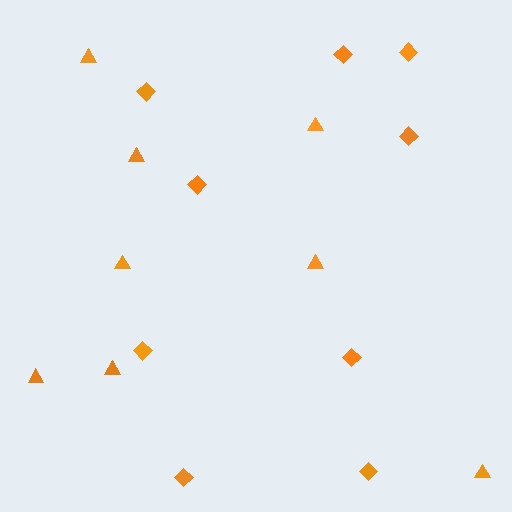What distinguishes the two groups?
There are 2 groups: one group of triangles (8) and one group of diamonds (9).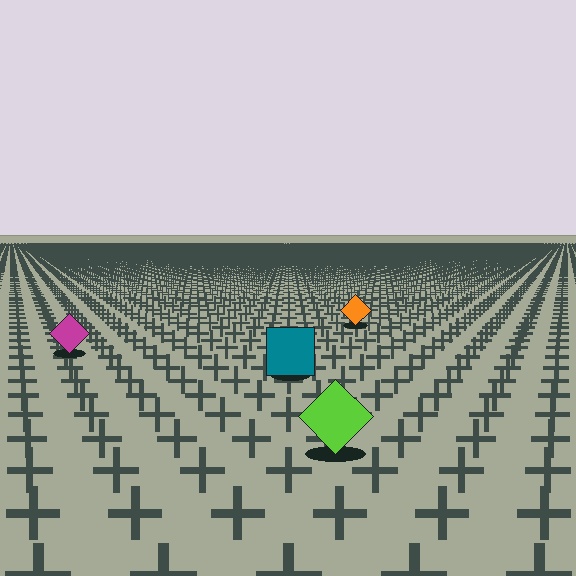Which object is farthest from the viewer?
The orange diamond is farthest from the viewer. It appears smaller and the ground texture around it is denser.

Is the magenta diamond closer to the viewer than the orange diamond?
Yes. The magenta diamond is closer — you can tell from the texture gradient: the ground texture is coarser near it.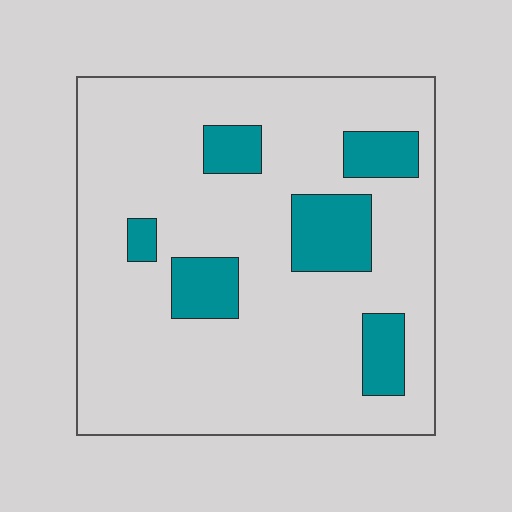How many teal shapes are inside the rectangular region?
6.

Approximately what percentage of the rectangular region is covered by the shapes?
Approximately 15%.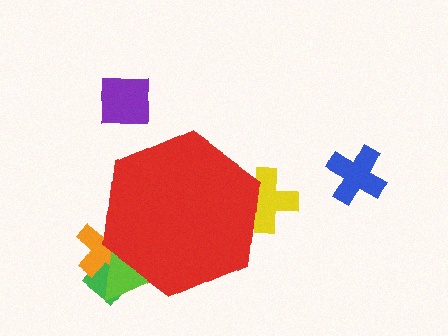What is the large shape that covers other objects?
A red hexagon.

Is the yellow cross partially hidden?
Yes, the yellow cross is partially hidden behind the red hexagon.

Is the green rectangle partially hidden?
Yes, the green rectangle is partially hidden behind the red hexagon.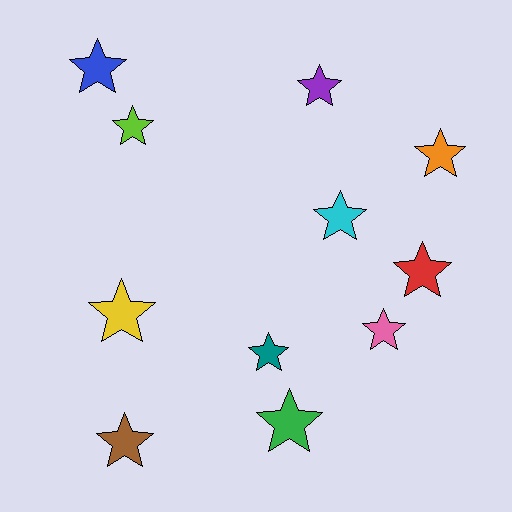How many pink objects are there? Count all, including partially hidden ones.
There is 1 pink object.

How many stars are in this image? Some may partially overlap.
There are 11 stars.